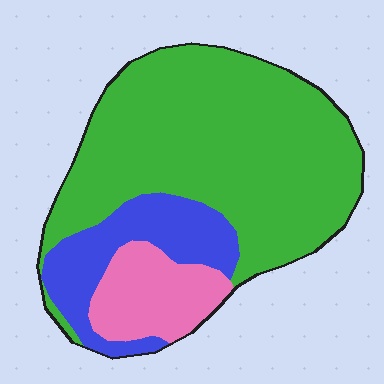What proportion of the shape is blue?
Blue covers around 20% of the shape.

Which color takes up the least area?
Pink, at roughly 15%.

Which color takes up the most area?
Green, at roughly 65%.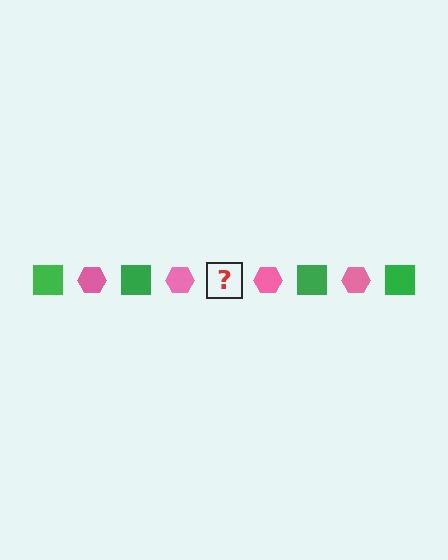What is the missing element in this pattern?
The missing element is a green square.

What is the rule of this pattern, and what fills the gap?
The rule is that the pattern alternates between green square and pink hexagon. The gap should be filled with a green square.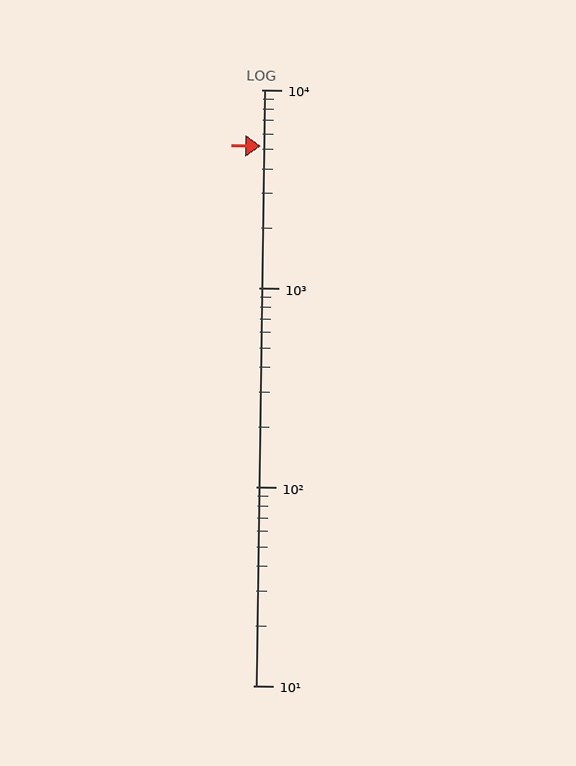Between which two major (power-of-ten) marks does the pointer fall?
The pointer is between 1000 and 10000.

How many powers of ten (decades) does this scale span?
The scale spans 3 decades, from 10 to 10000.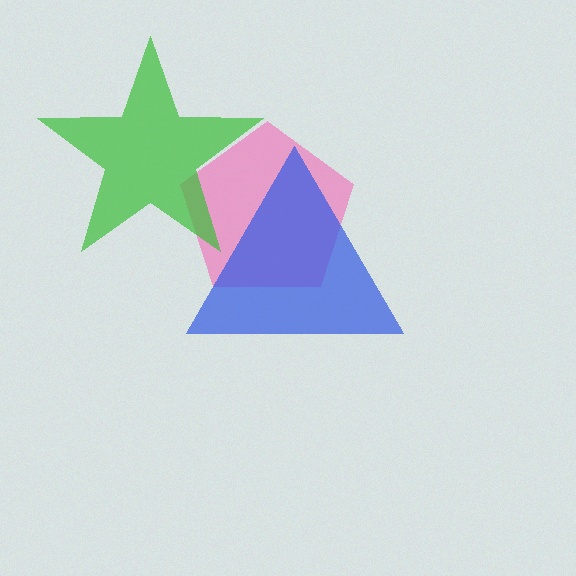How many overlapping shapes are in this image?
There are 3 overlapping shapes in the image.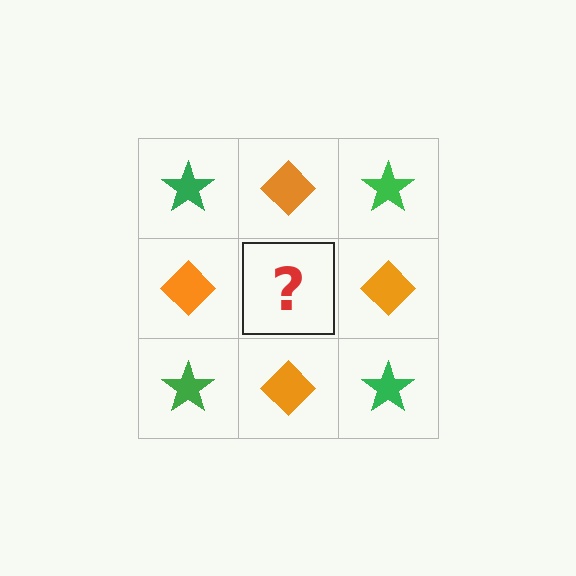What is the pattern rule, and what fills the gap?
The rule is that it alternates green star and orange diamond in a checkerboard pattern. The gap should be filled with a green star.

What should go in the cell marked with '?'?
The missing cell should contain a green star.